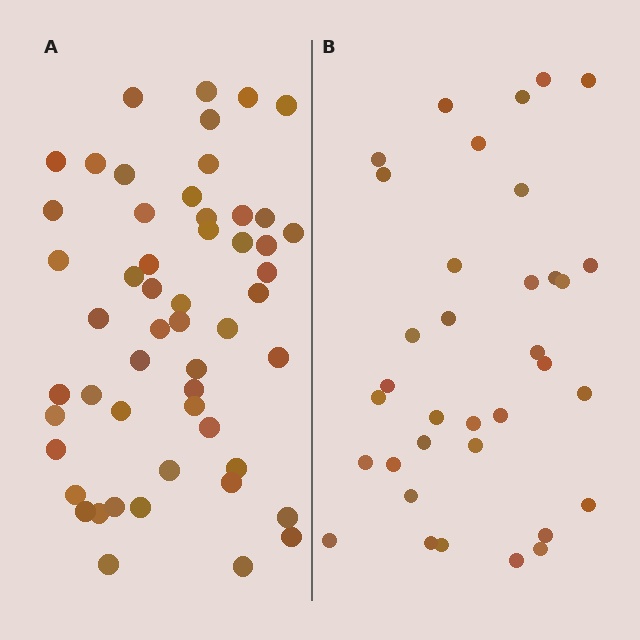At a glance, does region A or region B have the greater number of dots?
Region A (the left region) has more dots.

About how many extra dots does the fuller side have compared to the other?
Region A has approximately 20 more dots than region B.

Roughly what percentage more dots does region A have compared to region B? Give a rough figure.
About 50% more.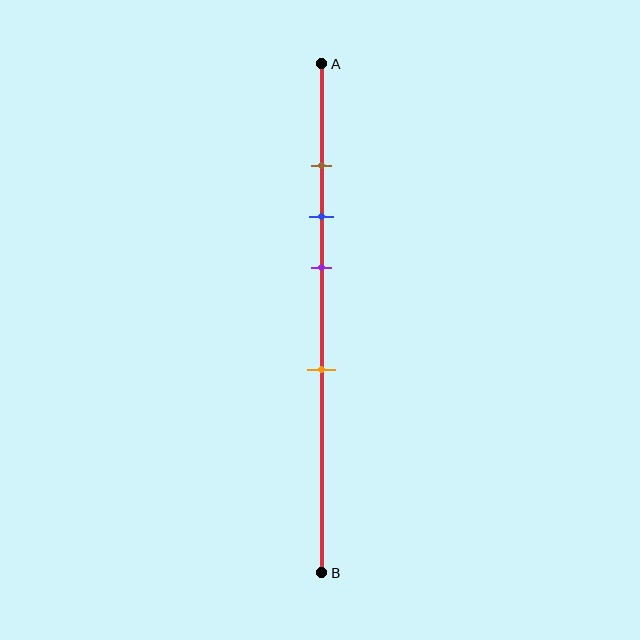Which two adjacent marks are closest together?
The brown and blue marks are the closest adjacent pair.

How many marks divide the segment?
There are 4 marks dividing the segment.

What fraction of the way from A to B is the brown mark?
The brown mark is approximately 20% (0.2) of the way from A to B.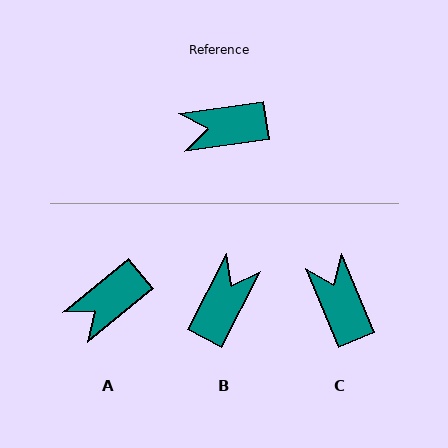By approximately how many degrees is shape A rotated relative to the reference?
Approximately 31 degrees counter-clockwise.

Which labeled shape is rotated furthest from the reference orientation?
B, about 126 degrees away.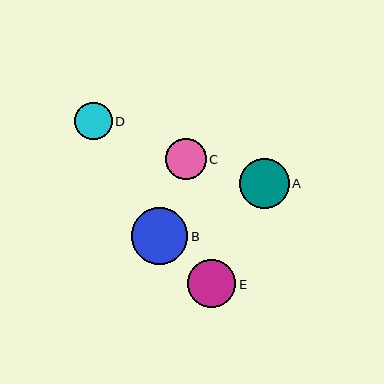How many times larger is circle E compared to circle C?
Circle E is approximately 1.2 times the size of circle C.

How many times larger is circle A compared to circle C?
Circle A is approximately 1.2 times the size of circle C.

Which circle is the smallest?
Circle D is the smallest with a size of approximately 38 pixels.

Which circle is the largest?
Circle B is the largest with a size of approximately 57 pixels.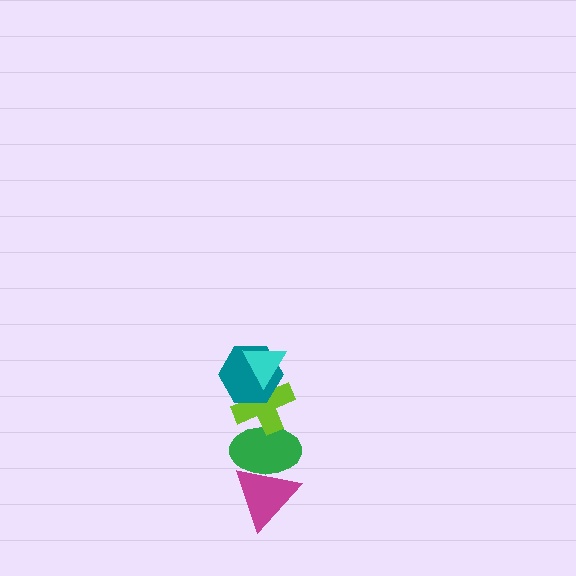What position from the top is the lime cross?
The lime cross is 3rd from the top.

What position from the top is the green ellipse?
The green ellipse is 4th from the top.